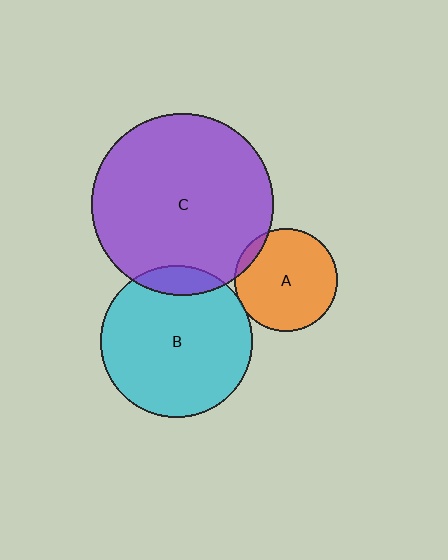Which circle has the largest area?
Circle C (purple).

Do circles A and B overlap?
Yes.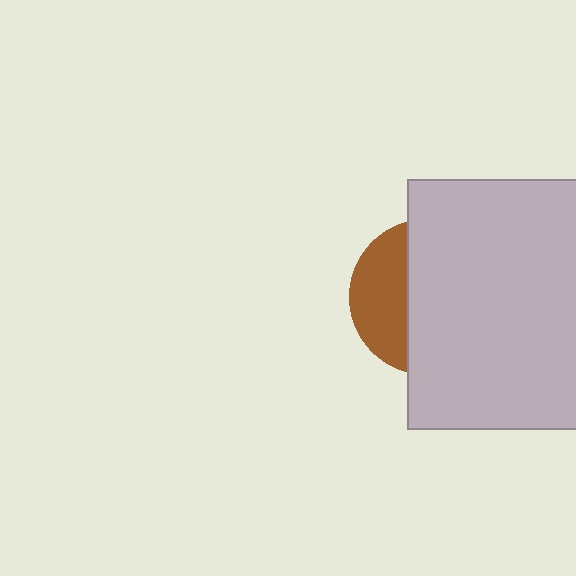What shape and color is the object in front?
The object in front is a light gray rectangle.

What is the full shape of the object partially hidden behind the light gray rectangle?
The partially hidden object is a brown circle.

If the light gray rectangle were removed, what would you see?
You would see the complete brown circle.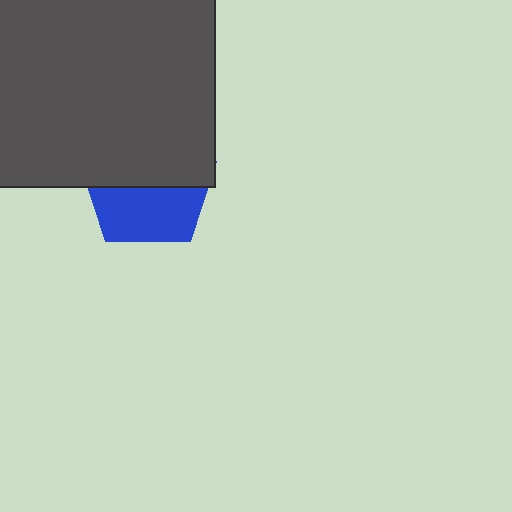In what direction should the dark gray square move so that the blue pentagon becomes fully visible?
The dark gray square should move up. That is the shortest direction to clear the overlap and leave the blue pentagon fully visible.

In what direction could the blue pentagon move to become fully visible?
The blue pentagon could move down. That would shift it out from behind the dark gray square entirely.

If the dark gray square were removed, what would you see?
You would see the complete blue pentagon.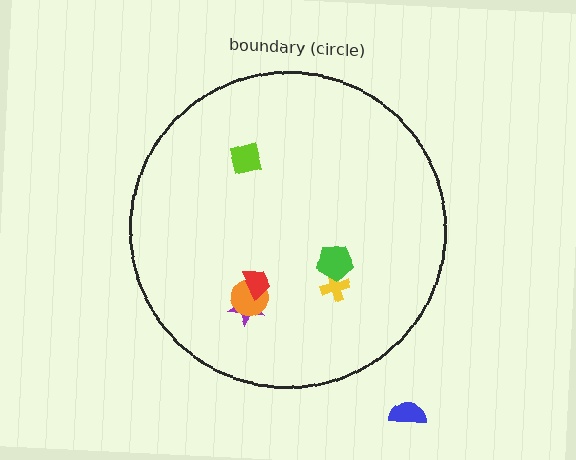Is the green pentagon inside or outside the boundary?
Inside.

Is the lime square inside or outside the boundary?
Inside.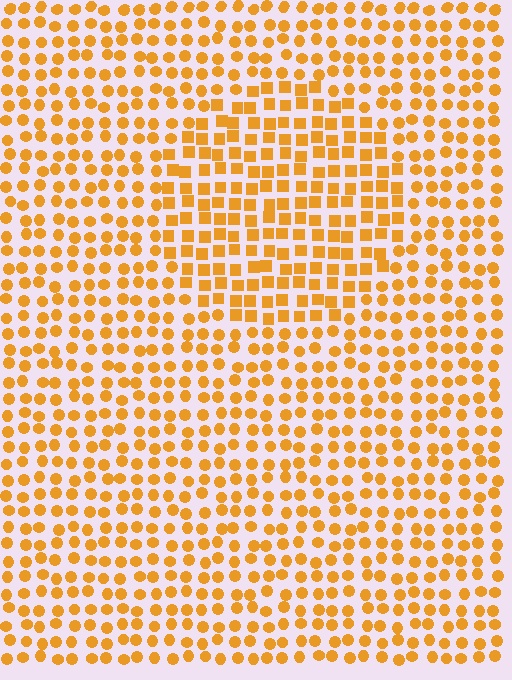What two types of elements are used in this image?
The image uses squares inside the circle region and circles outside it.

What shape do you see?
I see a circle.